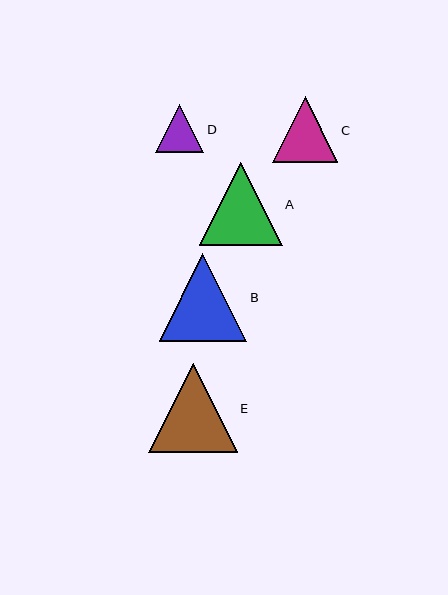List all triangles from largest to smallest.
From largest to smallest: E, B, A, C, D.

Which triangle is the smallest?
Triangle D is the smallest with a size of approximately 48 pixels.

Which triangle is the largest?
Triangle E is the largest with a size of approximately 89 pixels.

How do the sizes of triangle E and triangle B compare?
Triangle E and triangle B are approximately the same size.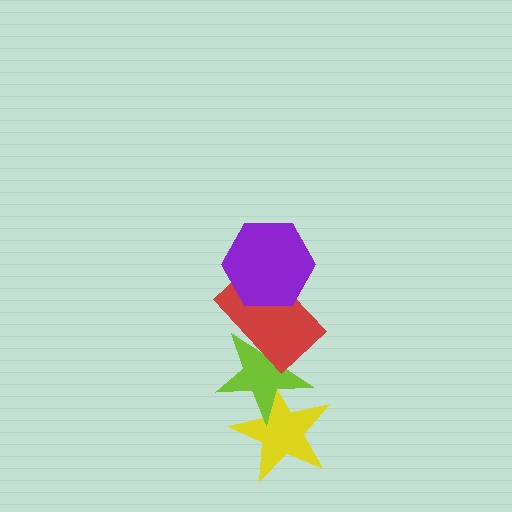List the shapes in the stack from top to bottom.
From top to bottom: the purple hexagon, the red rectangle, the lime star, the yellow star.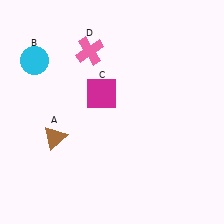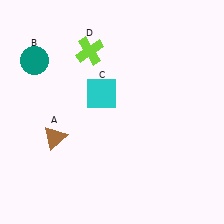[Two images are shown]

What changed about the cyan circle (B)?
In Image 1, B is cyan. In Image 2, it changed to teal.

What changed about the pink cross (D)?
In Image 1, D is pink. In Image 2, it changed to lime.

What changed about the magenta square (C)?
In Image 1, C is magenta. In Image 2, it changed to cyan.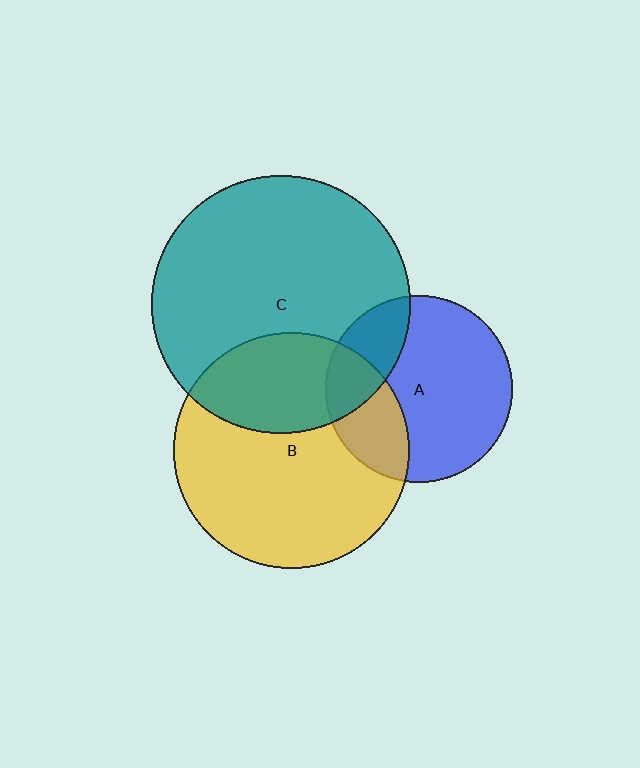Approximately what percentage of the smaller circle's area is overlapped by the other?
Approximately 30%.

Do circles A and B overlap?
Yes.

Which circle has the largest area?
Circle C (teal).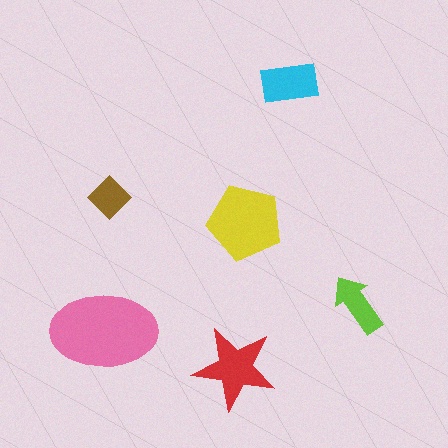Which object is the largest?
The pink ellipse.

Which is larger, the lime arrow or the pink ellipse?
The pink ellipse.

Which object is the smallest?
The brown diamond.